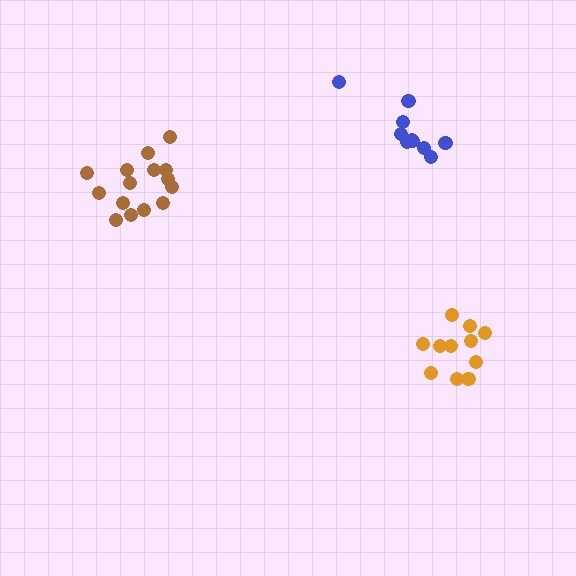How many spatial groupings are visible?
There are 3 spatial groupings.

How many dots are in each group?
Group 1: 10 dots, Group 2: 15 dots, Group 3: 11 dots (36 total).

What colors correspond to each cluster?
The clusters are colored: blue, brown, orange.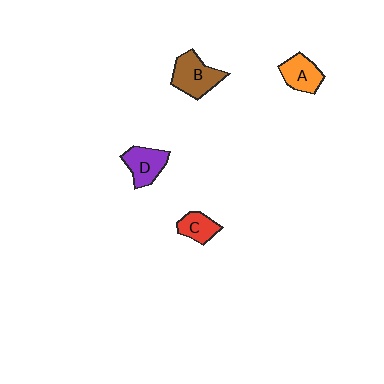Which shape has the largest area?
Shape B (brown).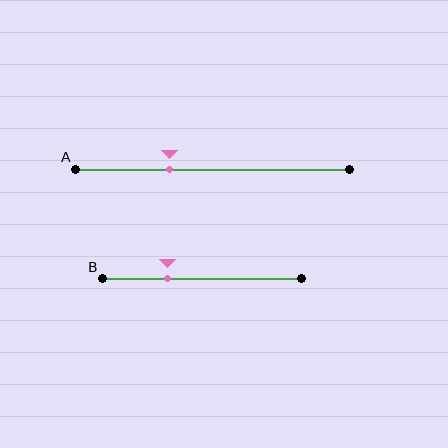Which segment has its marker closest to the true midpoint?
Segment A has its marker closest to the true midpoint.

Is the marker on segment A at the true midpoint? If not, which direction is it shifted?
No, the marker on segment A is shifted to the left by about 16% of the segment length.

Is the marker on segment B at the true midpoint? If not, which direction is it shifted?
No, the marker on segment B is shifted to the left by about 17% of the segment length.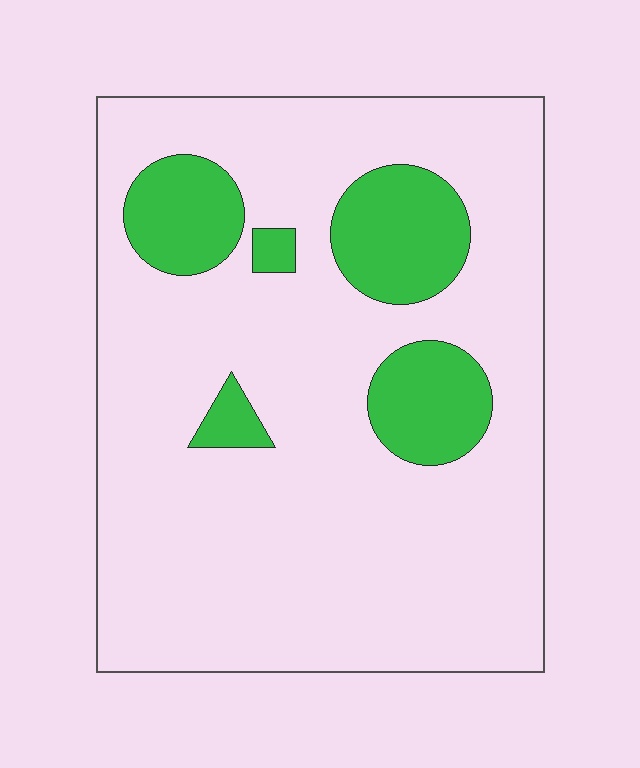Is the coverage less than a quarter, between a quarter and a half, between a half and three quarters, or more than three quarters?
Less than a quarter.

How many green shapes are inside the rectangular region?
5.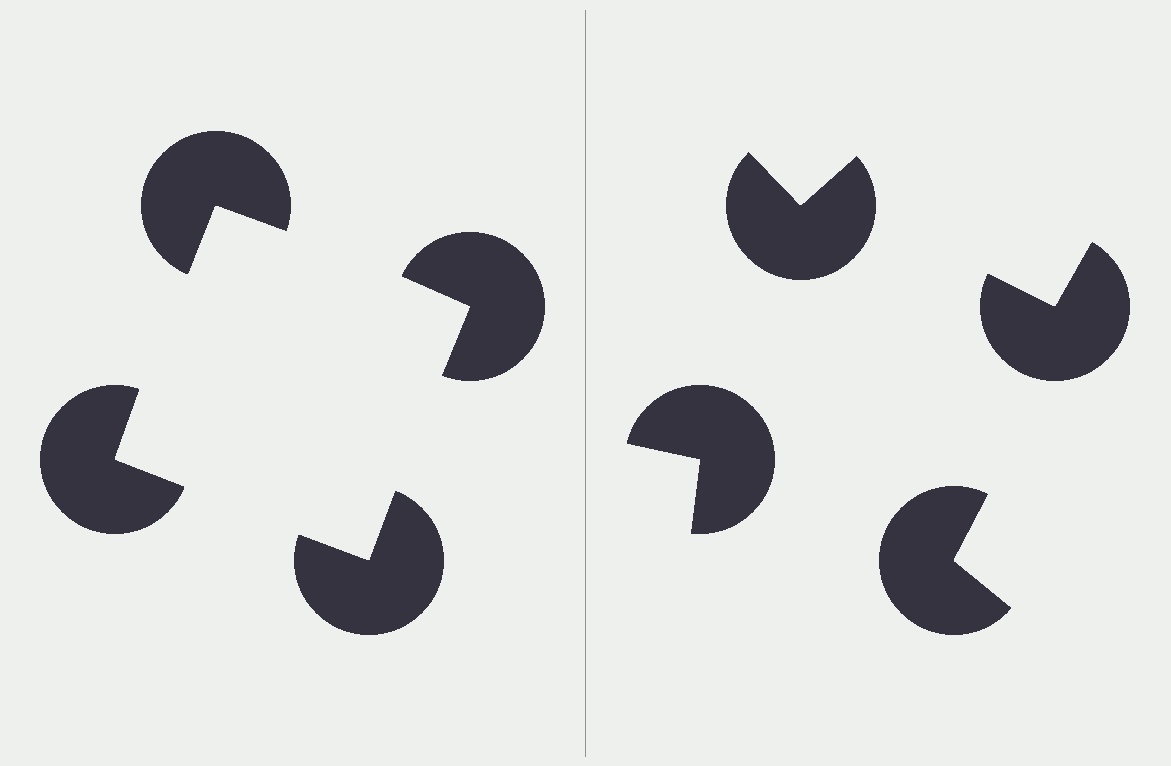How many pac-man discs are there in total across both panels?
8 — 4 on each side.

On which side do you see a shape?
An illusory square appears on the left side. On the right side the wedge cuts are rotated, so no coherent shape forms.